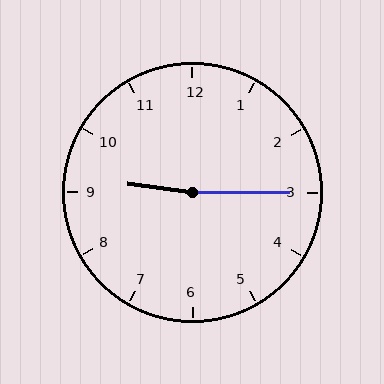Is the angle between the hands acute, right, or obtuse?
It is obtuse.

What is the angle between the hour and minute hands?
Approximately 172 degrees.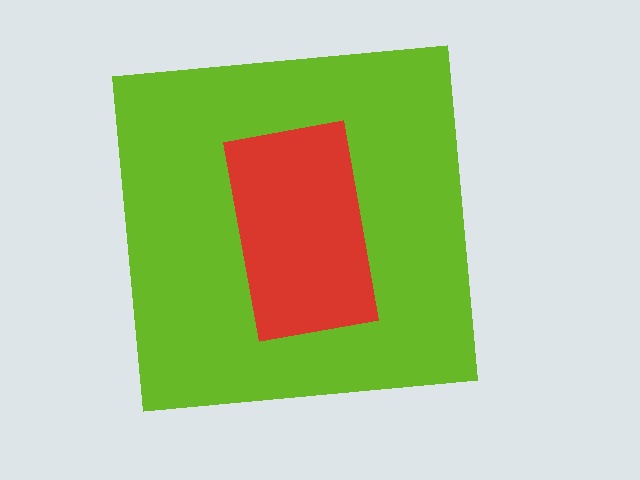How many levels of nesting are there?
2.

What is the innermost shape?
The red rectangle.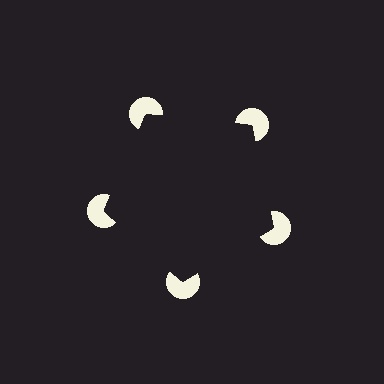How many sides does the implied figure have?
5 sides.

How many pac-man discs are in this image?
There are 5 — one at each vertex of the illusory pentagon.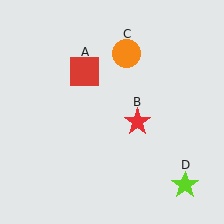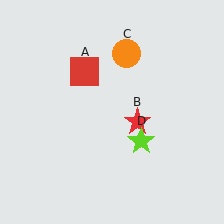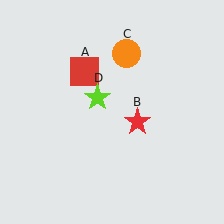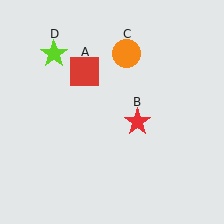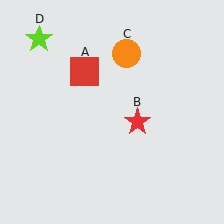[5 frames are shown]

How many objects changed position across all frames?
1 object changed position: lime star (object D).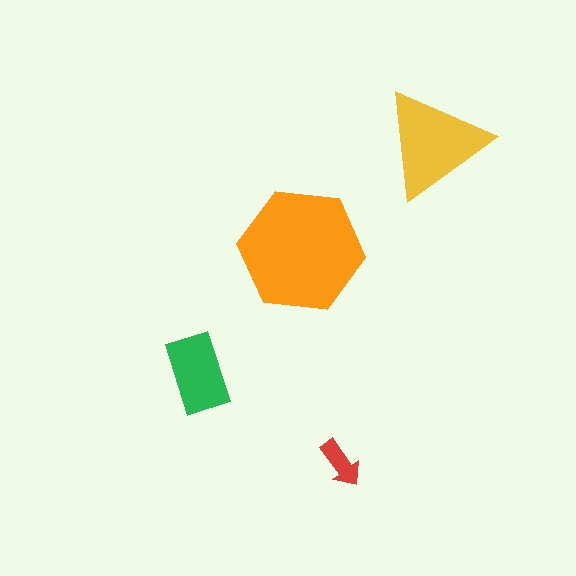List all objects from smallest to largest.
The red arrow, the green rectangle, the yellow triangle, the orange hexagon.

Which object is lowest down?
The red arrow is bottommost.